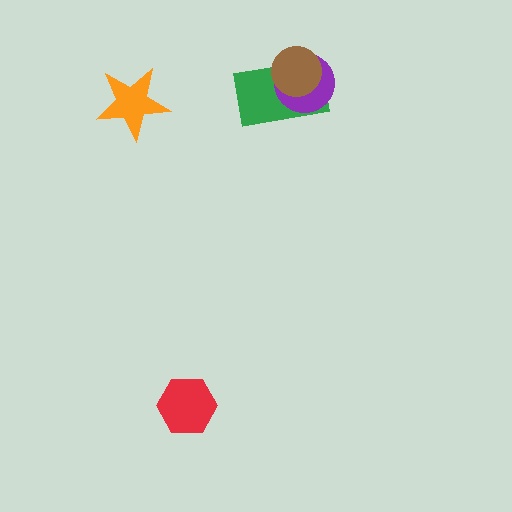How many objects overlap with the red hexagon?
0 objects overlap with the red hexagon.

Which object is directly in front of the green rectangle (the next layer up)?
The purple circle is directly in front of the green rectangle.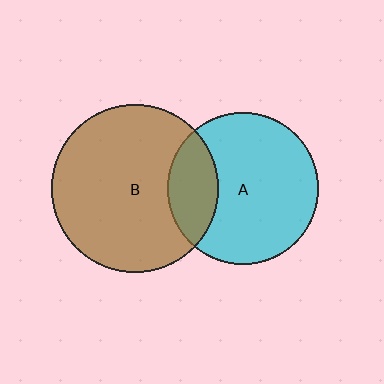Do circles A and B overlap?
Yes.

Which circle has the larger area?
Circle B (brown).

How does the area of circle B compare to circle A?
Approximately 1.2 times.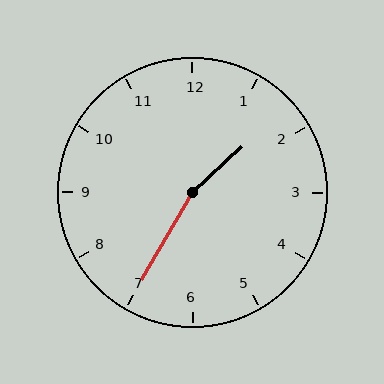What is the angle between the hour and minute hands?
Approximately 162 degrees.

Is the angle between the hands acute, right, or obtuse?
It is obtuse.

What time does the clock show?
1:35.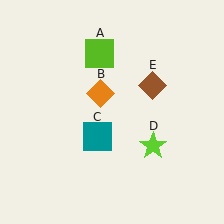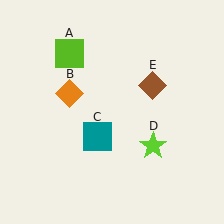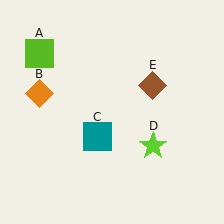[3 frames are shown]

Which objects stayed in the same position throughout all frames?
Teal square (object C) and lime star (object D) and brown diamond (object E) remained stationary.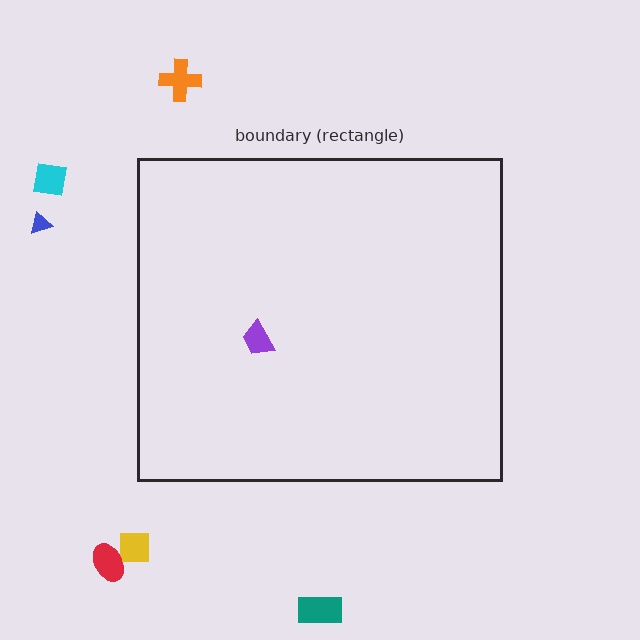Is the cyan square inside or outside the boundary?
Outside.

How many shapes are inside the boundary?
1 inside, 6 outside.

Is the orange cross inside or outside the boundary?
Outside.